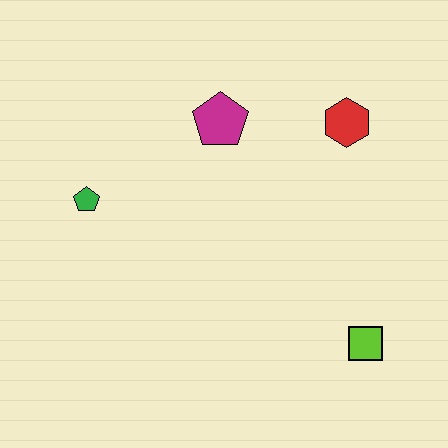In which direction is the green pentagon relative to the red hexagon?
The green pentagon is to the left of the red hexagon.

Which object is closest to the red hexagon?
The magenta pentagon is closest to the red hexagon.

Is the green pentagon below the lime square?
No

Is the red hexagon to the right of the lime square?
No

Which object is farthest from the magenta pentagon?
The lime square is farthest from the magenta pentagon.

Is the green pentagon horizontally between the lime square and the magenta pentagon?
No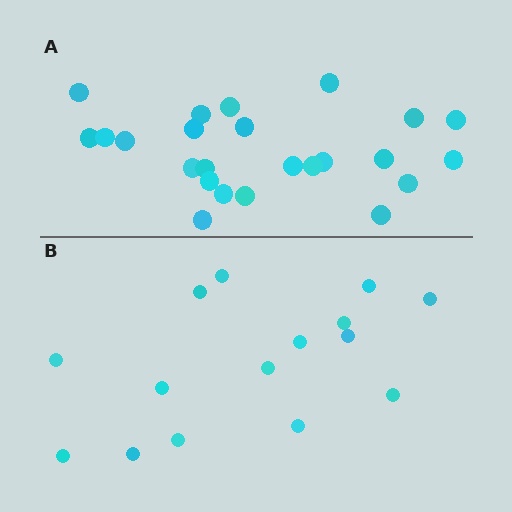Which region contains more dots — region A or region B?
Region A (the top region) has more dots.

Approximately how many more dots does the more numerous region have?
Region A has roughly 8 or so more dots than region B.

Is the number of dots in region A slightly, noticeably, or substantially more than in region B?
Region A has substantially more. The ratio is roughly 1.6 to 1.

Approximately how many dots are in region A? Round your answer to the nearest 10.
About 20 dots. (The exact count is 24, which rounds to 20.)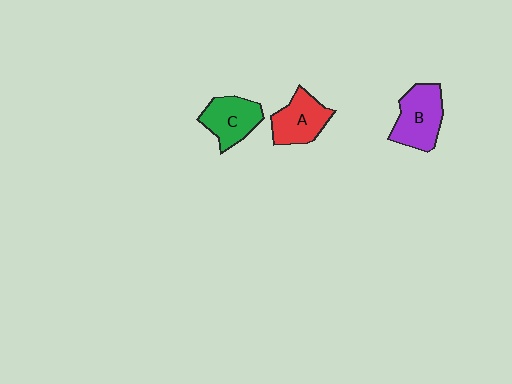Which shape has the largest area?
Shape B (purple).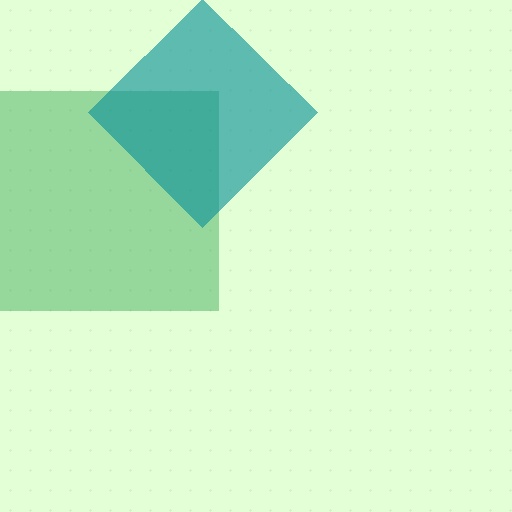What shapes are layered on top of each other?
The layered shapes are: a green square, a teal diamond.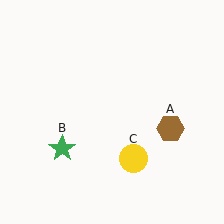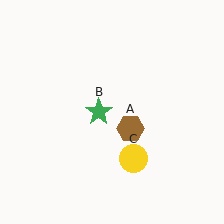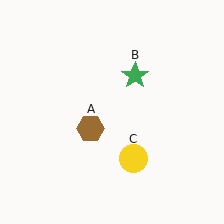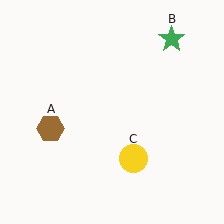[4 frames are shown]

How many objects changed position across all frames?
2 objects changed position: brown hexagon (object A), green star (object B).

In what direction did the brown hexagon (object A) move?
The brown hexagon (object A) moved left.